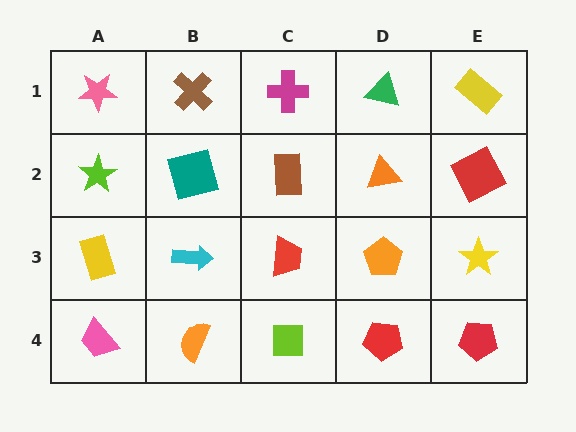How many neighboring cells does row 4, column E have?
2.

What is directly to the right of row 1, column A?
A brown cross.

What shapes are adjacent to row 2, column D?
A green triangle (row 1, column D), an orange pentagon (row 3, column D), a brown rectangle (row 2, column C), a red square (row 2, column E).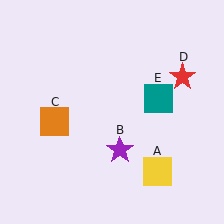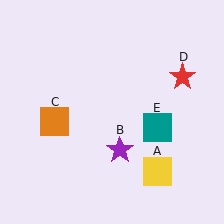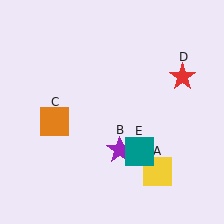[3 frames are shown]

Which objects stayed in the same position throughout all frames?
Yellow square (object A) and purple star (object B) and orange square (object C) and red star (object D) remained stationary.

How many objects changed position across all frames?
1 object changed position: teal square (object E).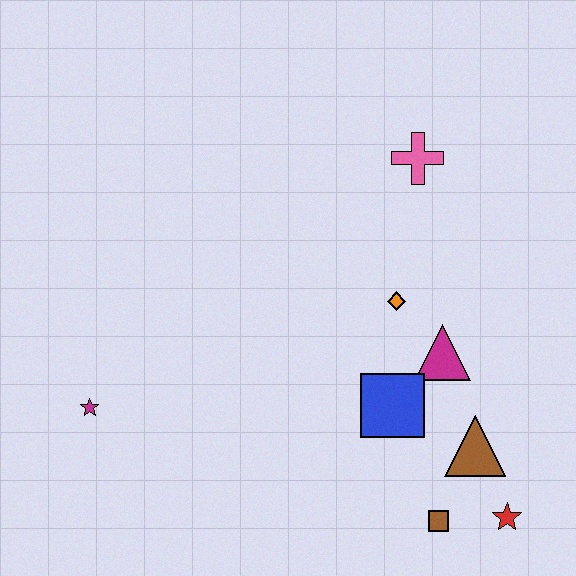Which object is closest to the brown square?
The red star is closest to the brown square.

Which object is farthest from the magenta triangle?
The magenta star is farthest from the magenta triangle.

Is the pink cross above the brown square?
Yes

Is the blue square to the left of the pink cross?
Yes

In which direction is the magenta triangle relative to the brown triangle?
The magenta triangle is above the brown triangle.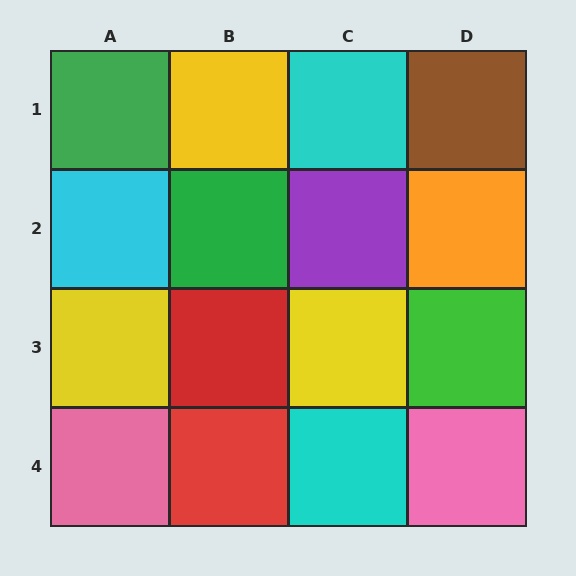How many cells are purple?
1 cell is purple.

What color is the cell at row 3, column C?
Yellow.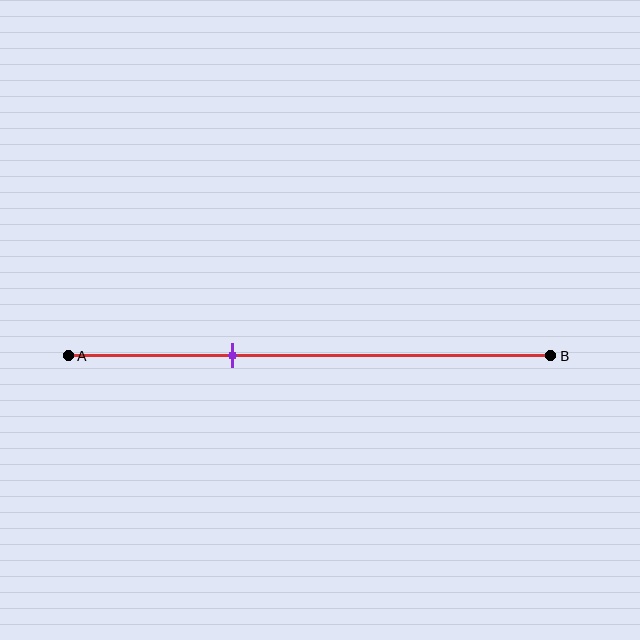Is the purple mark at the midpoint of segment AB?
No, the mark is at about 35% from A, not at the 50% midpoint.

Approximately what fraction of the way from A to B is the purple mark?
The purple mark is approximately 35% of the way from A to B.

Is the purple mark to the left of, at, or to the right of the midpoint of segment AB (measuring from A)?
The purple mark is to the left of the midpoint of segment AB.